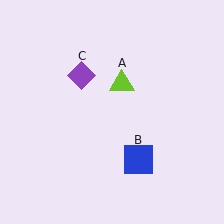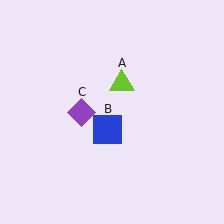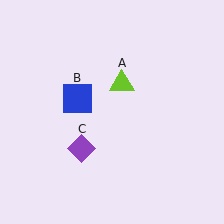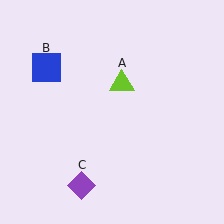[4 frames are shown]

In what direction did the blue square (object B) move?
The blue square (object B) moved up and to the left.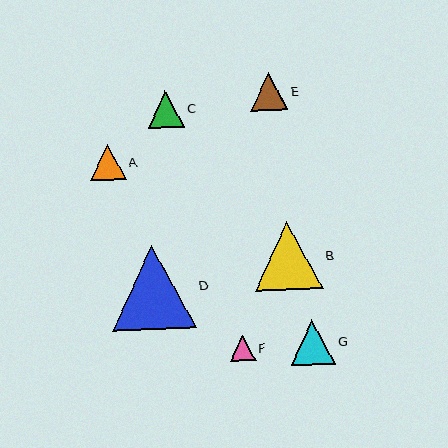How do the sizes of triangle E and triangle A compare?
Triangle E and triangle A are approximately the same size.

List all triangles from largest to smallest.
From largest to smallest: D, B, G, E, C, A, F.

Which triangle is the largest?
Triangle D is the largest with a size of approximately 84 pixels.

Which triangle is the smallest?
Triangle F is the smallest with a size of approximately 26 pixels.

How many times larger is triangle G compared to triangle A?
Triangle G is approximately 1.2 times the size of triangle A.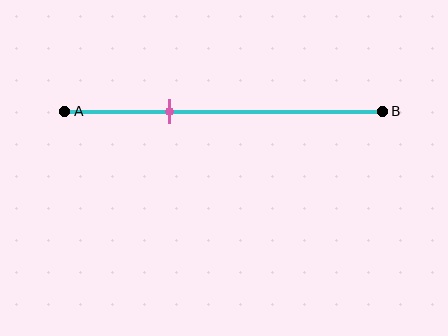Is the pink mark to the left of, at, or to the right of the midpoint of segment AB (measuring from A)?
The pink mark is to the left of the midpoint of segment AB.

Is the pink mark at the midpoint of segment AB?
No, the mark is at about 35% from A, not at the 50% midpoint.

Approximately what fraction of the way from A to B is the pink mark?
The pink mark is approximately 35% of the way from A to B.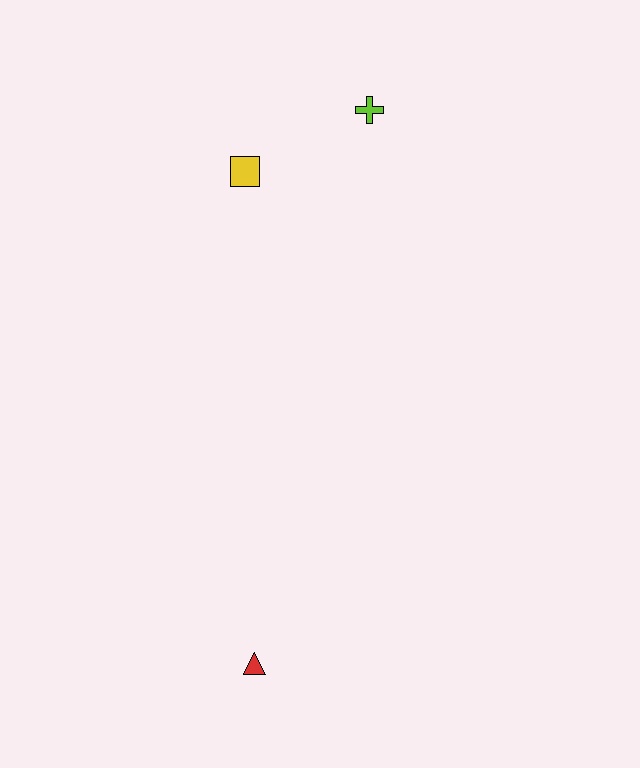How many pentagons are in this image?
There are no pentagons.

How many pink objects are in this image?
There are no pink objects.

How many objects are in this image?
There are 3 objects.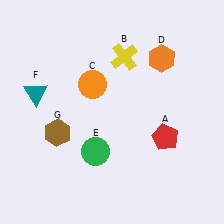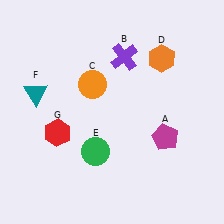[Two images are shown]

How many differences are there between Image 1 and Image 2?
There are 3 differences between the two images.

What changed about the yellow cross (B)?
In Image 1, B is yellow. In Image 2, it changed to purple.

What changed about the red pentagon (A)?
In Image 1, A is red. In Image 2, it changed to magenta.